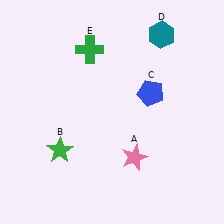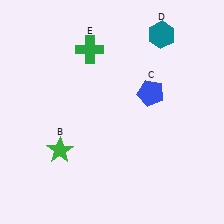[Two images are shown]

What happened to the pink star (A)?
The pink star (A) was removed in Image 2. It was in the bottom-right area of Image 1.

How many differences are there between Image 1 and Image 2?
There is 1 difference between the two images.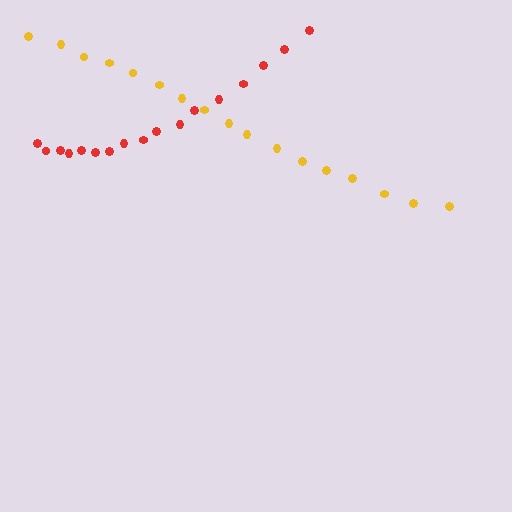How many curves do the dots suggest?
There are 2 distinct paths.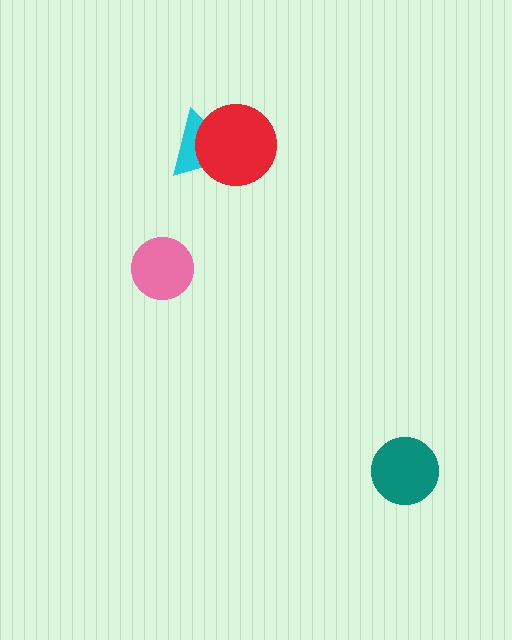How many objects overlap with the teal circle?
0 objects overlap with the teal circle.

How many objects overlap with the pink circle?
0 objects overlap with the pink circle.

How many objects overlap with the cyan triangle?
1 object overlaps with the cyan triangle.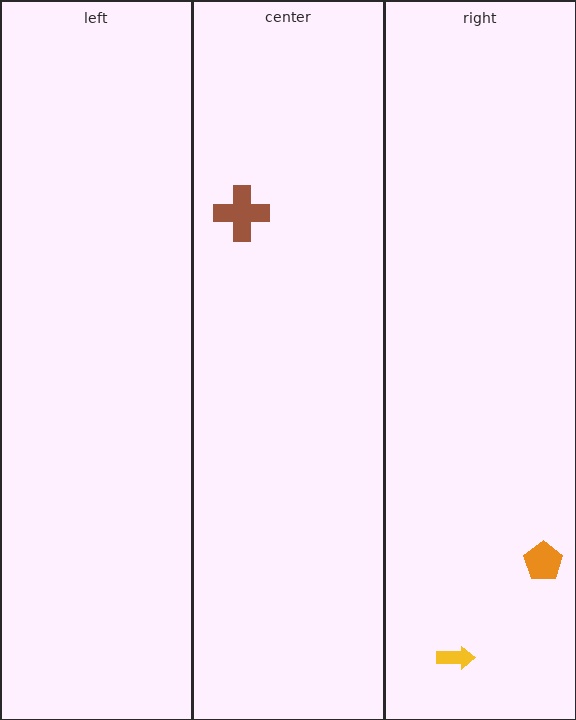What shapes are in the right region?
The orange pentagon, the yellow arrow.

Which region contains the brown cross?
The center region.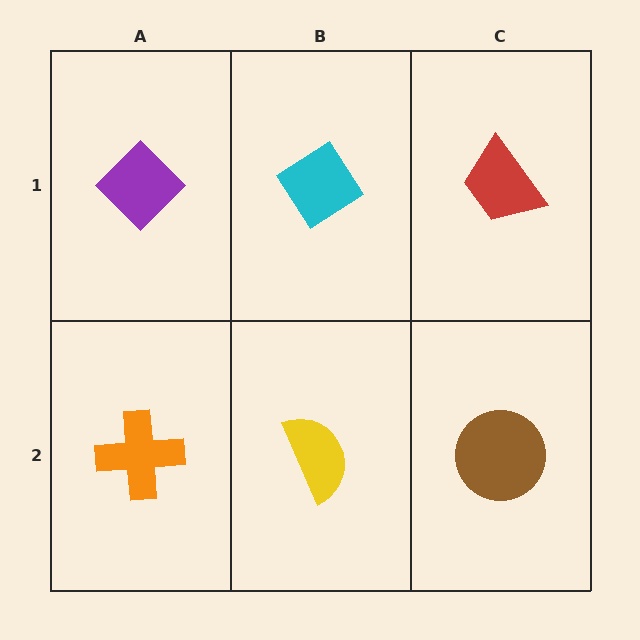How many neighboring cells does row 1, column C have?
2.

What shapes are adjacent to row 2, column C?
A red trapezoid (row 1, column C), a yellow semicircle (row 2, column B).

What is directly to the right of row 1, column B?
A red trapezoid.